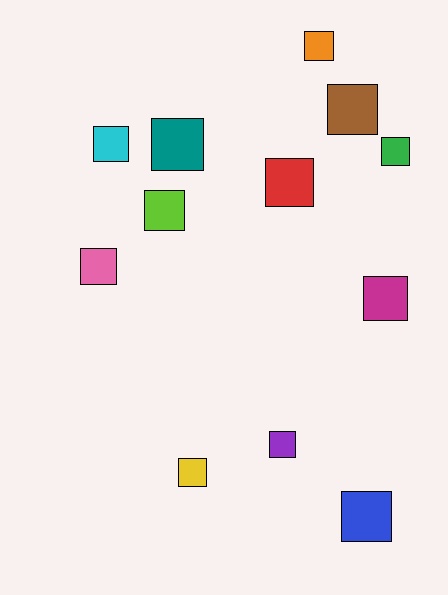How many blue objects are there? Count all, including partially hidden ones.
There is 1 blue object.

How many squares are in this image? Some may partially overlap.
There are 12 squares.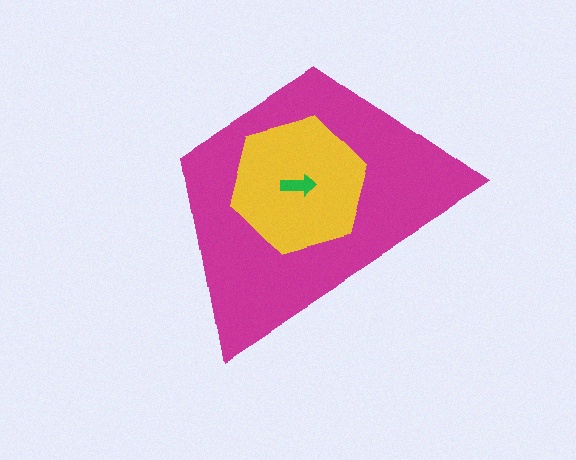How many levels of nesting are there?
3.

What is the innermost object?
The green arrow.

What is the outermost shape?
The magenta trapezoid.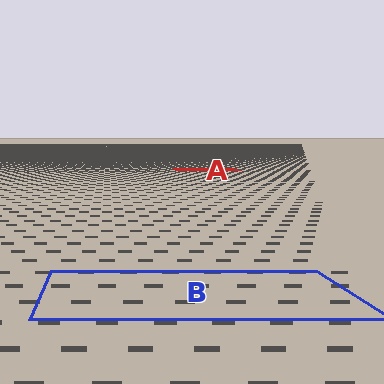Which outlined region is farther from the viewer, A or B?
Region A is farther from the viewer — the texture elements inside it appear smaller and more densely packed.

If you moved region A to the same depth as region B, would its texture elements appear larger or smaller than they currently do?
They would appear larger. At a closer depth, the same texture elements are projected at a bigger on-screen size.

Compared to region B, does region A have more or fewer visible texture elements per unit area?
Region A has more texture elements per unit area — they are packed more densely because it is farther away.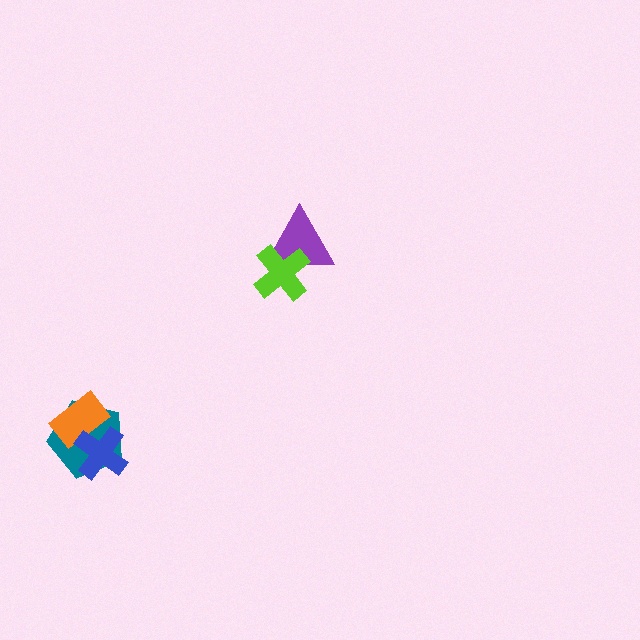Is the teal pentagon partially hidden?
Yes, it is partially covered by another shape.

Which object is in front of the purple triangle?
The lime cross is in front of the purple triangle.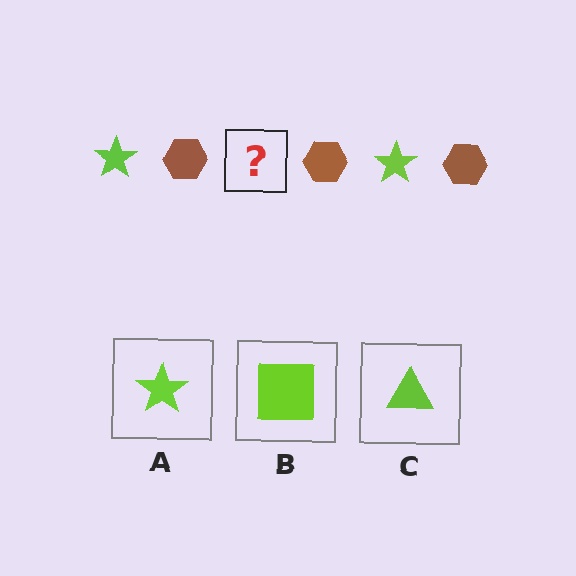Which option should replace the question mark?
Option A.